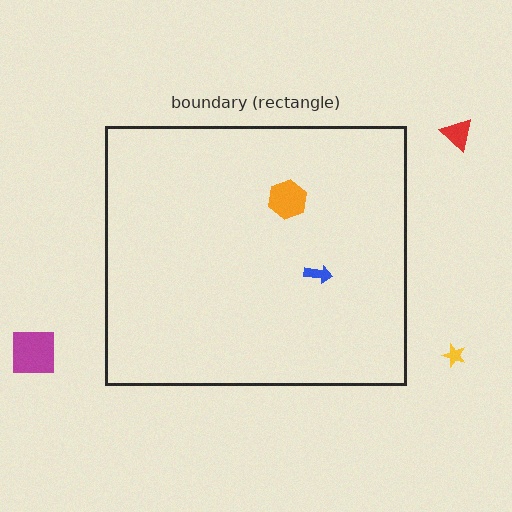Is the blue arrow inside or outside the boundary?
Inside.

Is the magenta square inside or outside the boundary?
Outside.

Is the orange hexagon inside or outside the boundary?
Inside.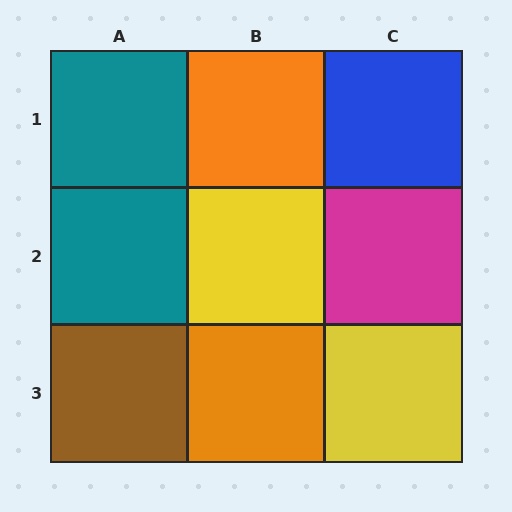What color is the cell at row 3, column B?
Orange.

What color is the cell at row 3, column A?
Brown.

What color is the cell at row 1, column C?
Blue.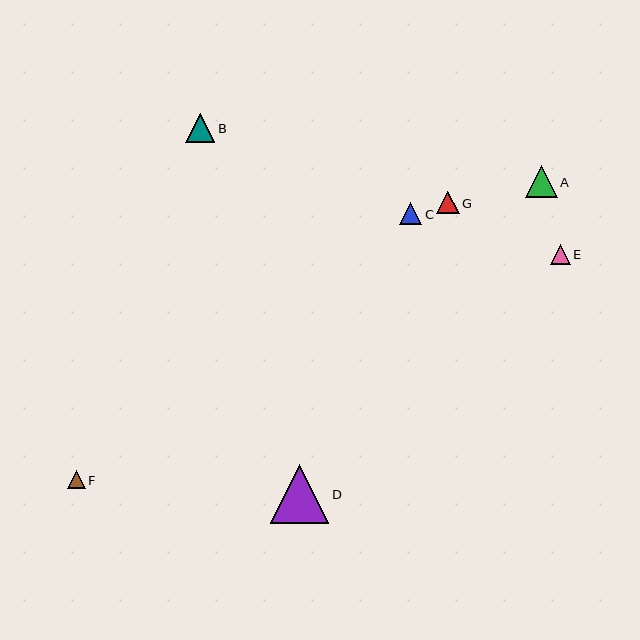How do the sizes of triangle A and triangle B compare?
Triangle A and triangle B are approximately the same size.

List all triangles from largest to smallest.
From largest to smallest: D, A, B, C, G, E, F.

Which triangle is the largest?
Triangle D is the largest with a size of approximately 58 pixels.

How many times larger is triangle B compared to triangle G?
Triangle B is approximately 1.3 times the size of triangle G.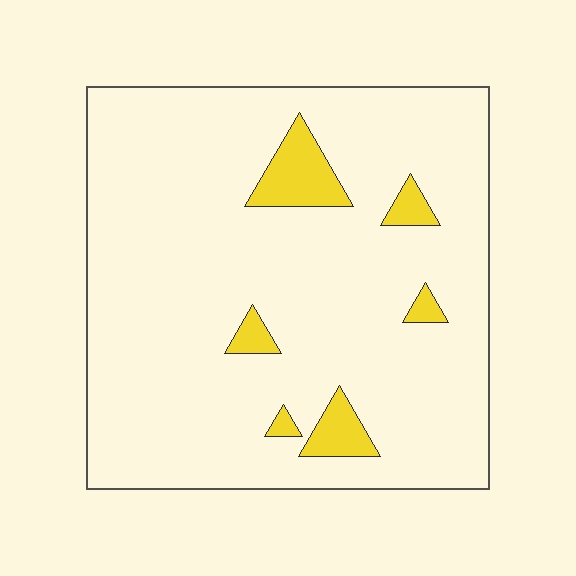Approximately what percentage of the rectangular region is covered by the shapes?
Approximately 10%.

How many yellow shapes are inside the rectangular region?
6.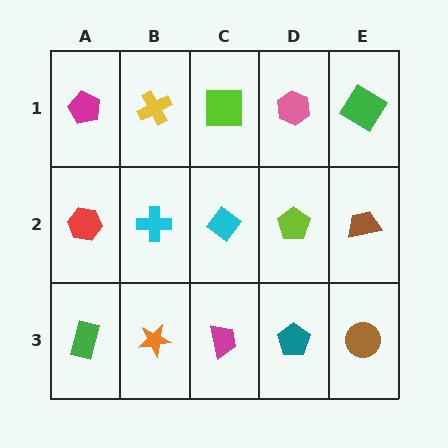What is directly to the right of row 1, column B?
A lime square.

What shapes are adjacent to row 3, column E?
A brown trapezoid (row 2, column E), a teal pentagon (row 3, column D).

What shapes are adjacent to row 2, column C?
A lime square (row 1, column C), a magenta trapezoid (row 3, column C), a cyan cross (row 2, column B), a lime pentagon (row 2, column D).